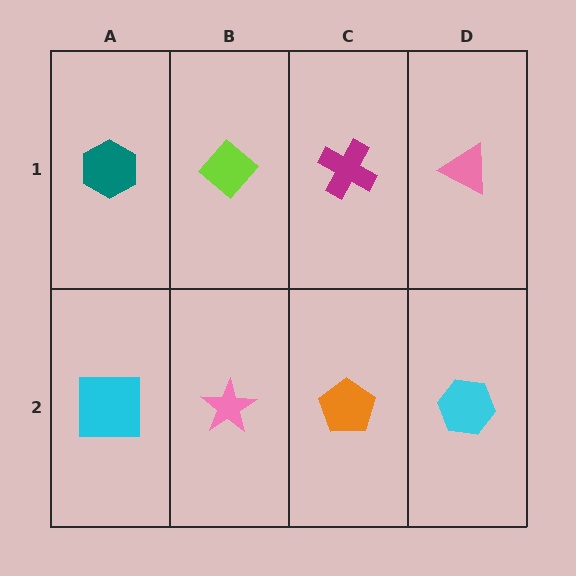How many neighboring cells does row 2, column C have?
3.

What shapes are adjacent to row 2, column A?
A teal hexagon (row 1, column A), a pink star (row 2, column B).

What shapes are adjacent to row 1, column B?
A pink star (row 2, column B), a teal hexagon (row 1, column A), a magenta cross (row 1, column C).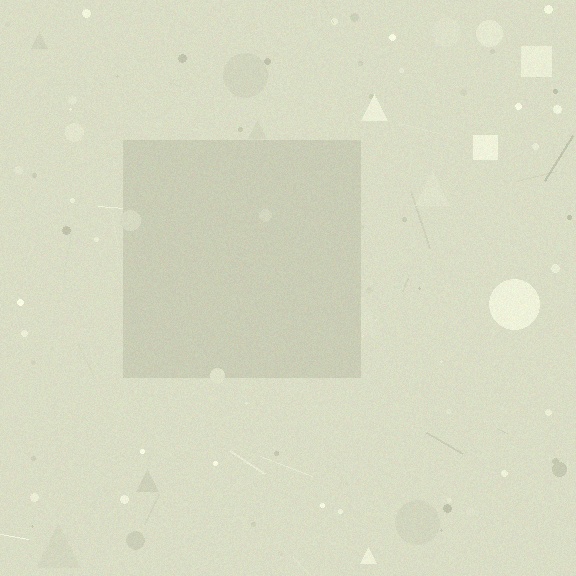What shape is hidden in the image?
A square is hidden in the image.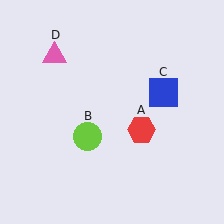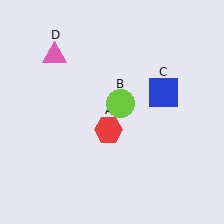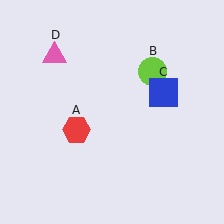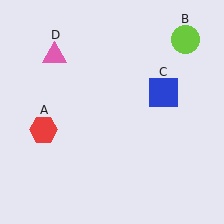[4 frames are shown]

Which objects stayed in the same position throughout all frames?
Blue square (object C) and pink triangle (object D) remained stationary.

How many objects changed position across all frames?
2 objects changed position: red hexagon (object A), lime circle (object B).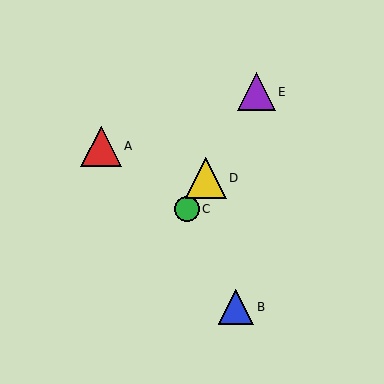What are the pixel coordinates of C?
Object C is at (187, 209).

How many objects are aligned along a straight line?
3 objects (C, D, E) are aligned along a straight line.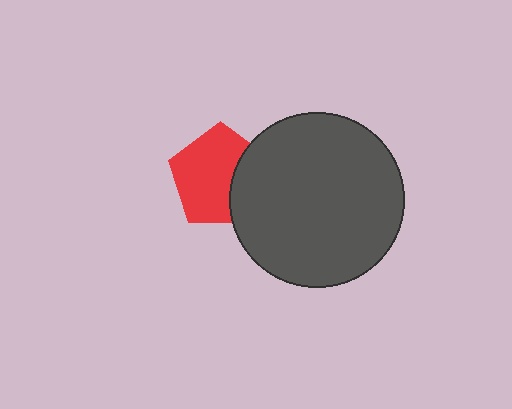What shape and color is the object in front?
The object in front is a dark gray circle.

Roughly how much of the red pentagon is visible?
Most of it is visible (roughly 68%).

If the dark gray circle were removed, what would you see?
You would see the complete red pentagon.